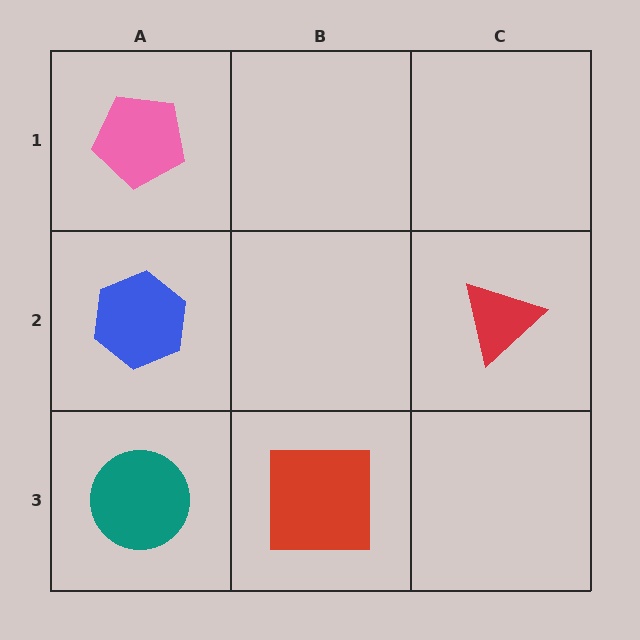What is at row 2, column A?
A blue hexagon.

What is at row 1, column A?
A pink pentagon.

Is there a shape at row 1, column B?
No, that cell is empty.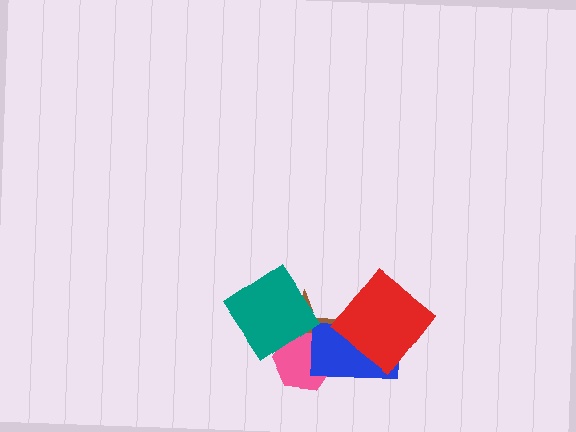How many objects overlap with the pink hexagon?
3 objects overlap with the pink hexagon.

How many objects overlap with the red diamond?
1 object overlaps with the red diamond.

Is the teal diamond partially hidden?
No, no other shape covers it.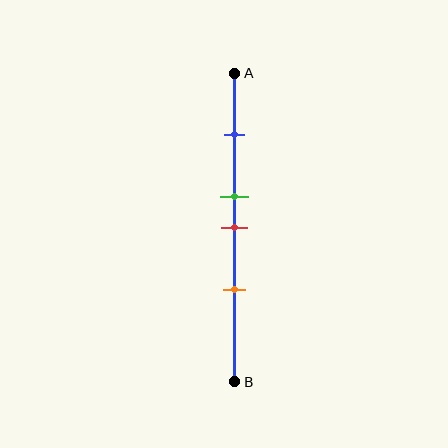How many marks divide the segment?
There are 4 marks dividing the segment.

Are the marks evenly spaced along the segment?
No, the marks are not evenly spaced.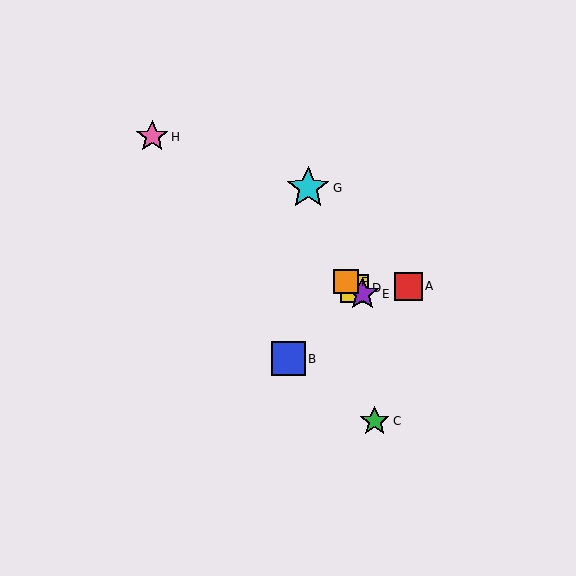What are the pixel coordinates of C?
Object C is at (375, 421).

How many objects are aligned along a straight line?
4 objects (D, E, F, H) are aligned along a straight line.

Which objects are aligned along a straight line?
Objects D, E, F, H are aligned along a straight line.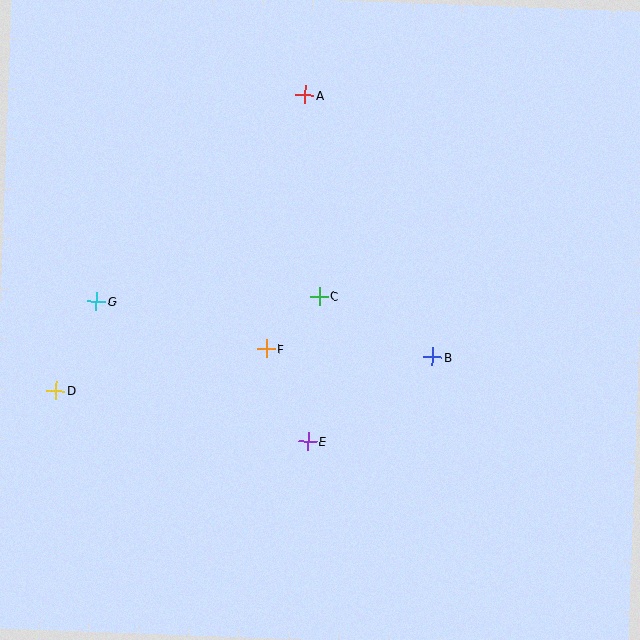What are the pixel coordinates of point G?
Point G is at (96, 301).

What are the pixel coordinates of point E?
Point E is at (308, 441).